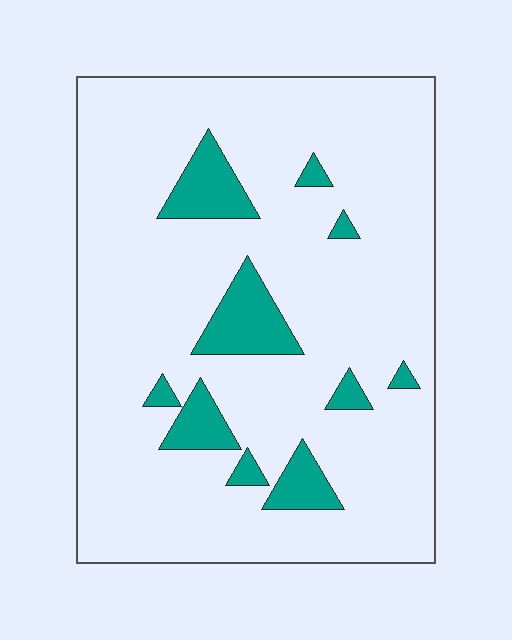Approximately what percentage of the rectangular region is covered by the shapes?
Approximately 10%.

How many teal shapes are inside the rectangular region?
10.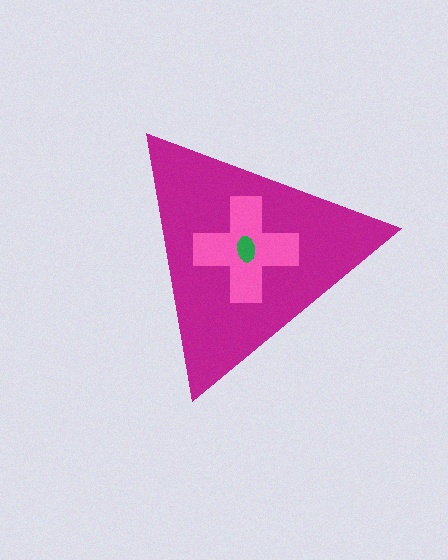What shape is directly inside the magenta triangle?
The pink cross.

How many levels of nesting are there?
3.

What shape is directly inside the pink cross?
The green ellipse.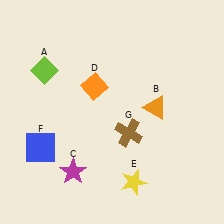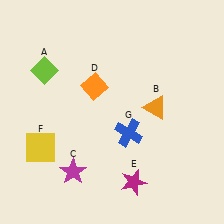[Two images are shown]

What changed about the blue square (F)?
In Image 1, F is blue. In Image 2, it changed to yellow.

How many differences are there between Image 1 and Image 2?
There are 3 differences between the two images.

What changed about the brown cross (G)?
In Image 1, G is brown. In Image 2, it changed to blue.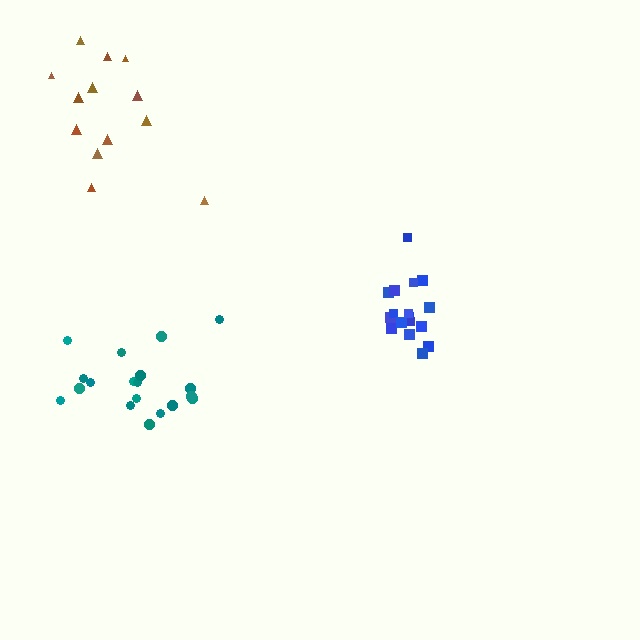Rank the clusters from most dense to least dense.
blue, teal, brown.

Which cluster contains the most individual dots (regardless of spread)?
Teal (19).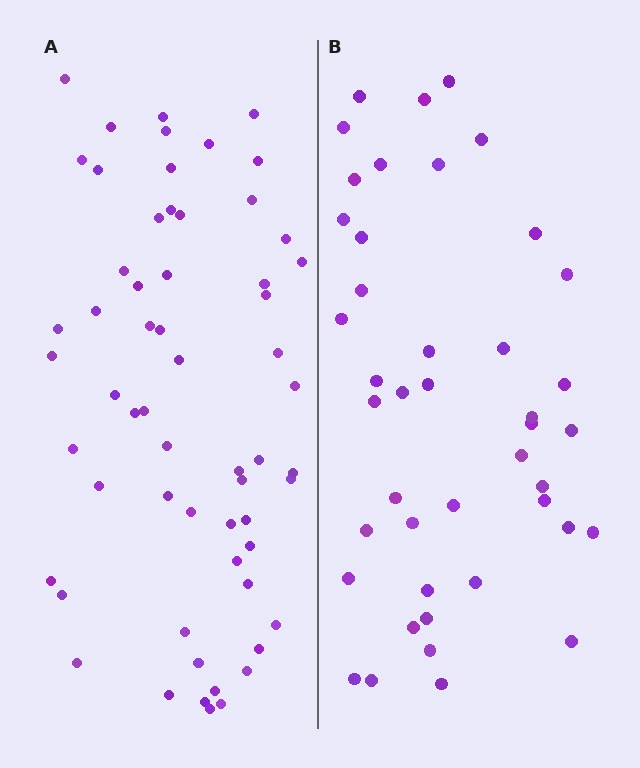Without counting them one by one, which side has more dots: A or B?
Region A (the left region) has more dots.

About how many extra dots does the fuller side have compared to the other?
Region A has approximately 15 more dots than region B.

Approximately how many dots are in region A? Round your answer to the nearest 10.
About 60 dots.